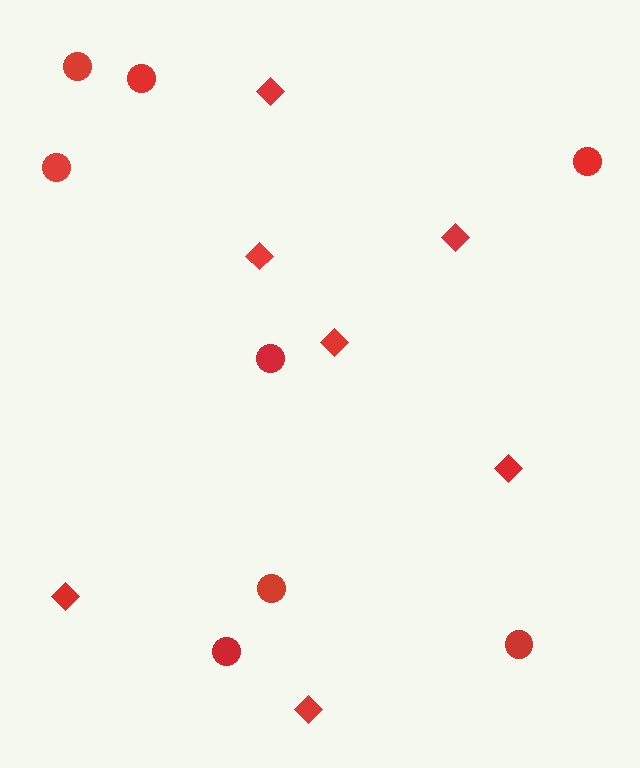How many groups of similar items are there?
There are 2 groups: one group of diamonds (7) and one group of circles (8).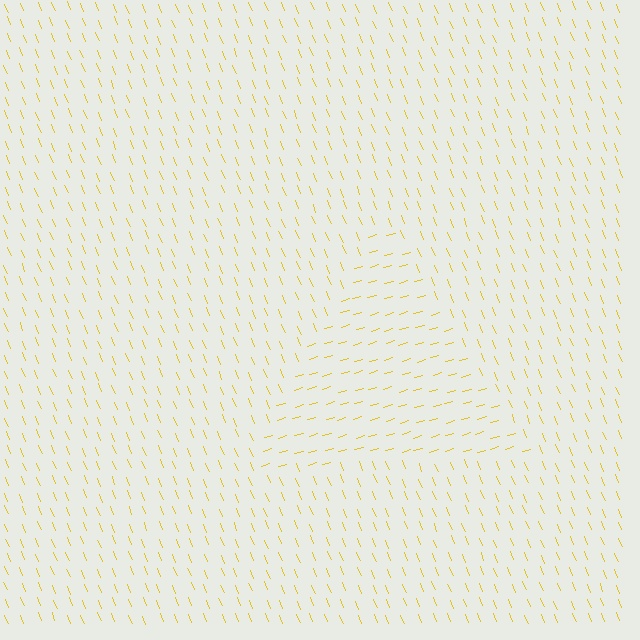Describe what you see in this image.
The image is filled with small yellow line segments. A triangle region in the image has lines oriented differently from the surrounding lines, creating a visible texture boundary.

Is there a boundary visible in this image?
Yes, there is a texture boundary formed by a change in line orientation.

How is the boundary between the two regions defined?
The boundary is defined purely by a change in line orientation (approximately 84 degrees difference). All lines are the same color and thickness.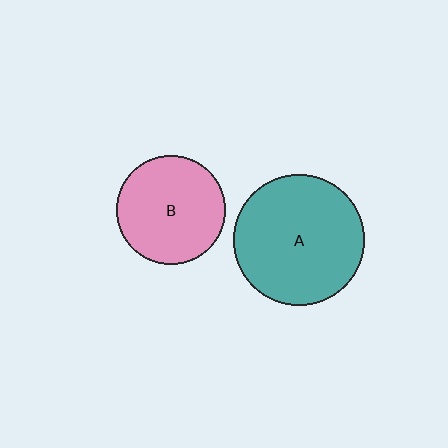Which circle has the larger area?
Circle A (teal).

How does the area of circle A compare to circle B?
Approximately 1.4 times.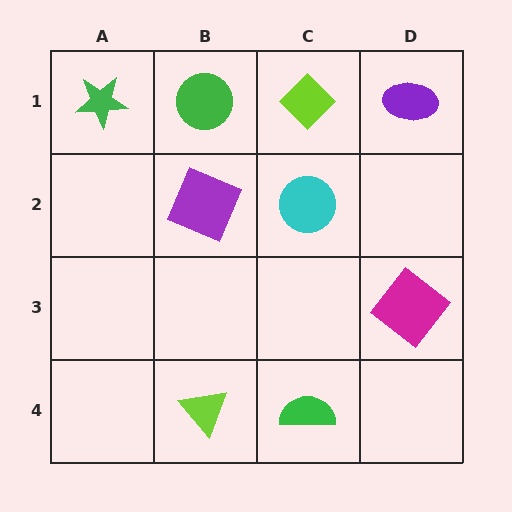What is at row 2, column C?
A cyan circle.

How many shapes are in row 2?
2 shapes.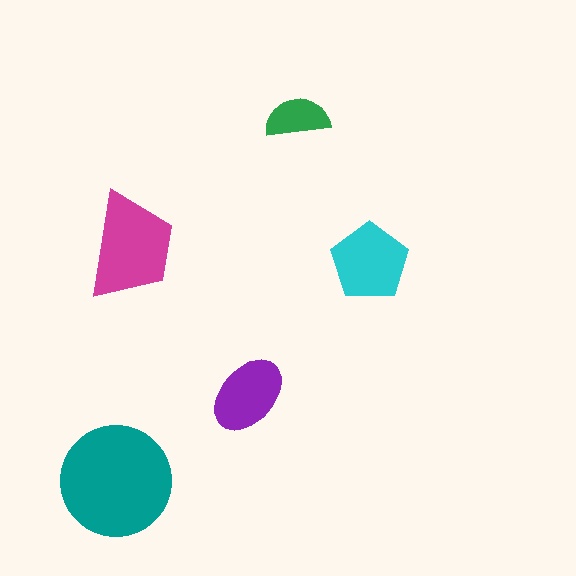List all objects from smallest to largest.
The green semicircle, the purple ellipse, the cyan pentagon, the magenta trapezoid, the teal circle.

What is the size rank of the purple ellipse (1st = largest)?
4th.